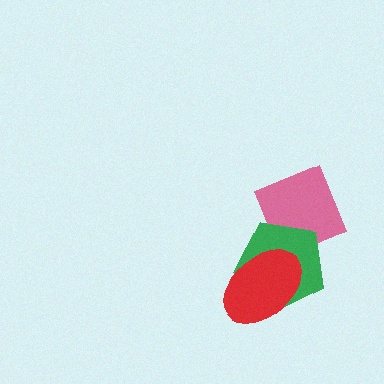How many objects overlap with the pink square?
1 object overlaps with the pink square.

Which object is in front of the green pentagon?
The red ellipse is in front of the green pentagon.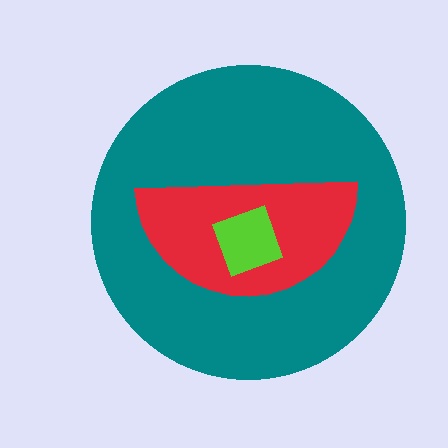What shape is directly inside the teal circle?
The red semicircle.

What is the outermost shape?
The teal circle.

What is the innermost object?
The lime square.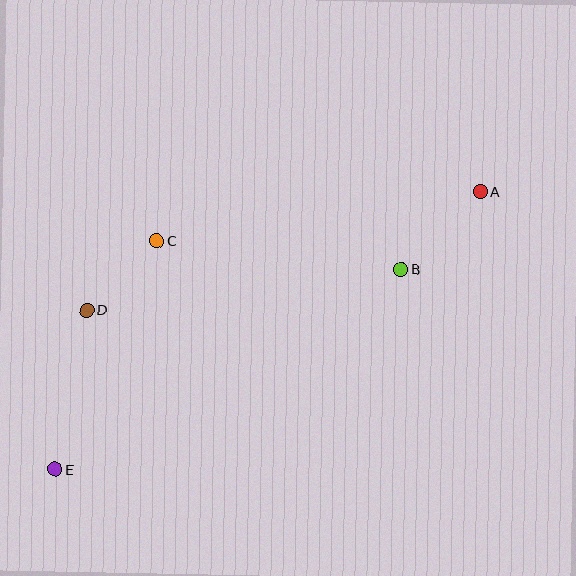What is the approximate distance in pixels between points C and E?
The distance between C and E is approximately 250 pixels.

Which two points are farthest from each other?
Points A and E are farthest from each other.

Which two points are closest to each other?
Points C and D are closest to each other.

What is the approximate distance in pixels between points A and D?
The distance between A and D is approximately 411 pixels.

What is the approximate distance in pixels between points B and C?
The distance between B and C is approximately 246 pixels.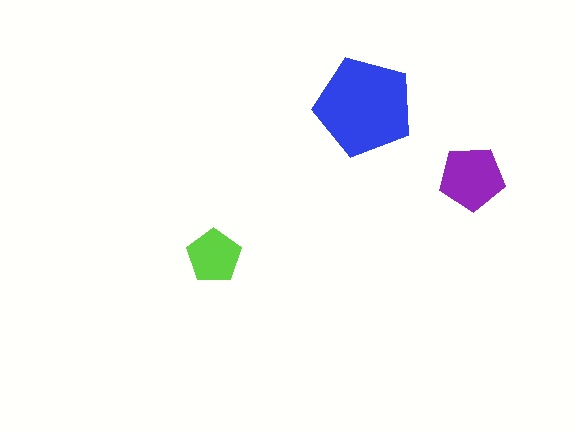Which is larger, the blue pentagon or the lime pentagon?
The blue one.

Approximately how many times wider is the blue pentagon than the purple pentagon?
About 1.5 times wider.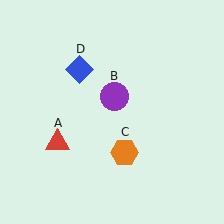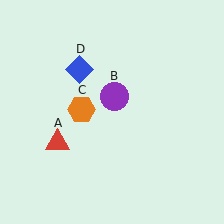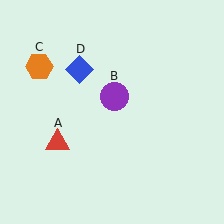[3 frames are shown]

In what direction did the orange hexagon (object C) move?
The orange hexagon (object C) moved up and to the left.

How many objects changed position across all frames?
1 object changed position: orange hexagon (object C).